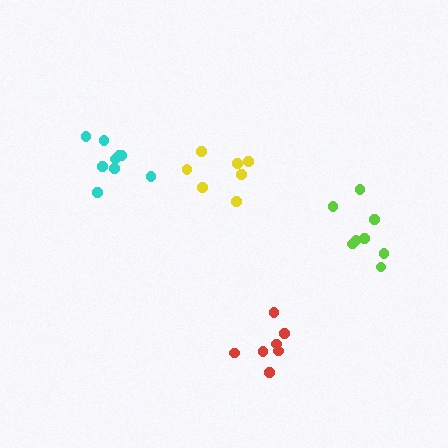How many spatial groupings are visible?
There are 4 spatial groupings.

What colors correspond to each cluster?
The clusters are colored: red, cyan, yellow, lime.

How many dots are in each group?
Group 1: 7 dots, Group 2: 9 dots, Group 3: 7 dots, Group 4: 8 dots (31 total).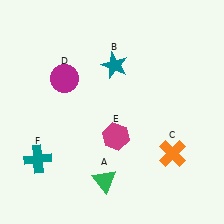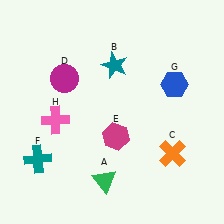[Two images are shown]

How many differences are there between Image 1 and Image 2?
There are 2 differences between the two images.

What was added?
A blue hexagon (G), a pink cross (H) were added in Image 2.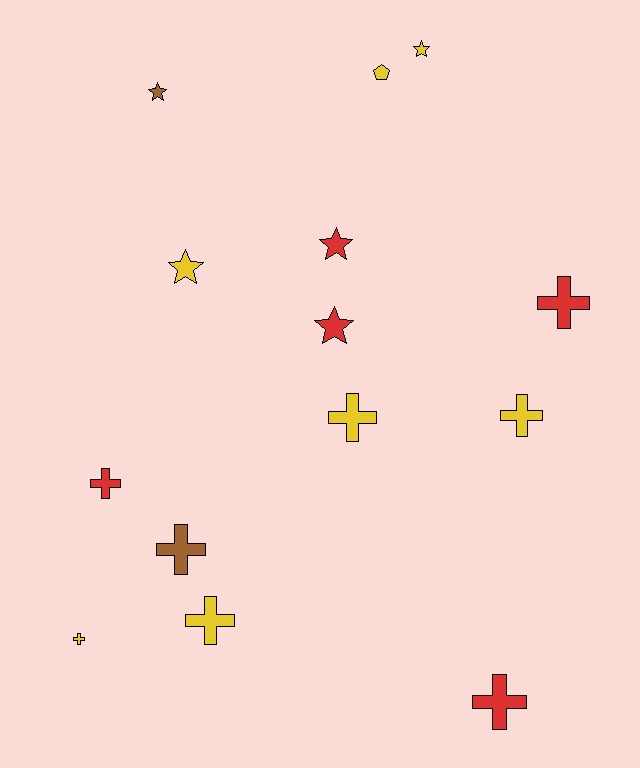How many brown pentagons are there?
There are no brown pentagons.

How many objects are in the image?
There are 14 objects.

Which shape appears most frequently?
Cross, with 8 objects.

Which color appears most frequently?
Yellow, with 7 objects.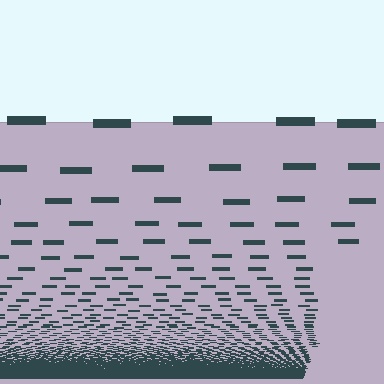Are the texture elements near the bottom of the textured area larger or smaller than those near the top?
Smaller. The gradient is inverted — elements near the bottom are smaller and denser.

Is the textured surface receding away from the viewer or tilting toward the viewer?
The surface appears to tilt toward the viewer. Texture elements get larger and sparser toward the top.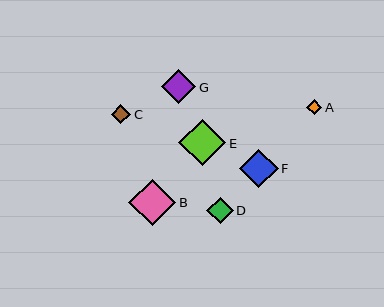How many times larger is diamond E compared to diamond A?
Diamond E is approximately 3.1 times the size of diamond A.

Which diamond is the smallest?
Diamond A is the smallest with a size of approximately 15 pixels.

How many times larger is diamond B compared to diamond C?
Diamond B is approximately 2.4 times the size of diamond C.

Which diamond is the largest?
Diamond E is the largest with a size of approximately 47 pixels.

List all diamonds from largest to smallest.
From largest to smallest: E, B, F, G, D, C, A.